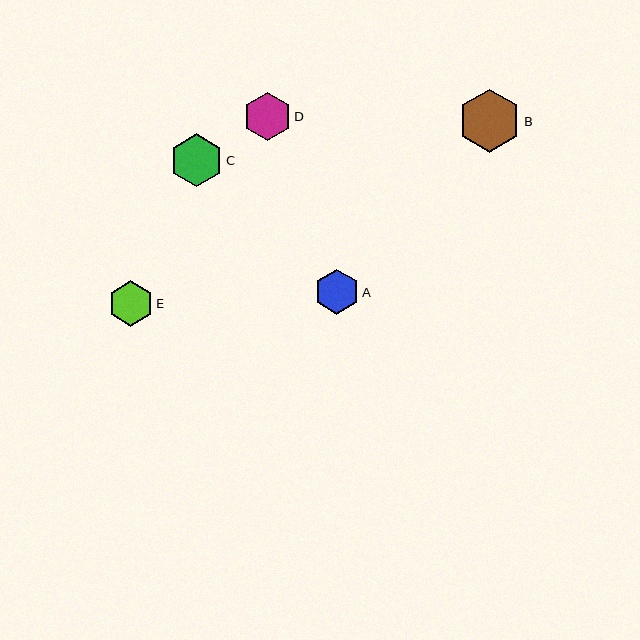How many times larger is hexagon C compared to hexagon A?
Hexagon C is approximately 1.2 times the size of hexagon A.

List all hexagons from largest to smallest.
From largest to smallest: B, C, D, E, A.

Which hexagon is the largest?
Hexagon B is the largest with a size of approximately 63 pixels.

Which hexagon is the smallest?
Hexagon A is the smallest with a size of approximately 45 pixels.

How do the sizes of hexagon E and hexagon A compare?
Hexagon E and hexagon A are approximately the same size.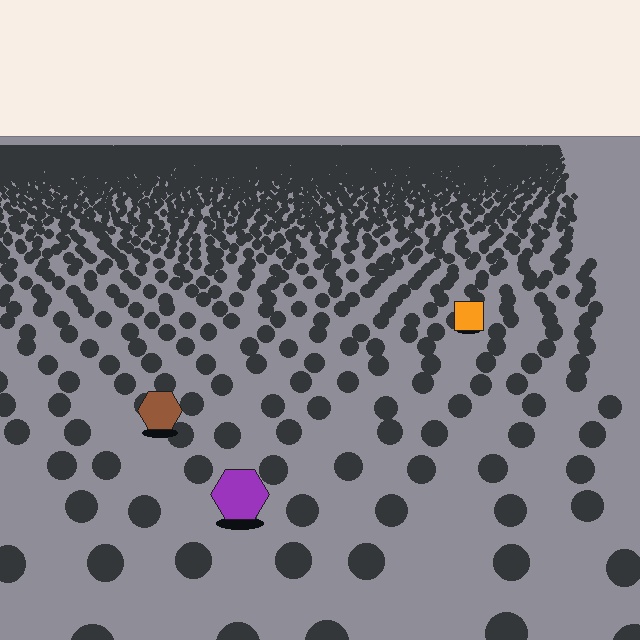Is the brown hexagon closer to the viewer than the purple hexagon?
No. The purple hexagon is closer — you can tell from the texture gradient: the ground texture is coarser near it.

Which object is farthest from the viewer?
The orange square is farthest from the viewer. It appears smaller and the ground texture around it is denser.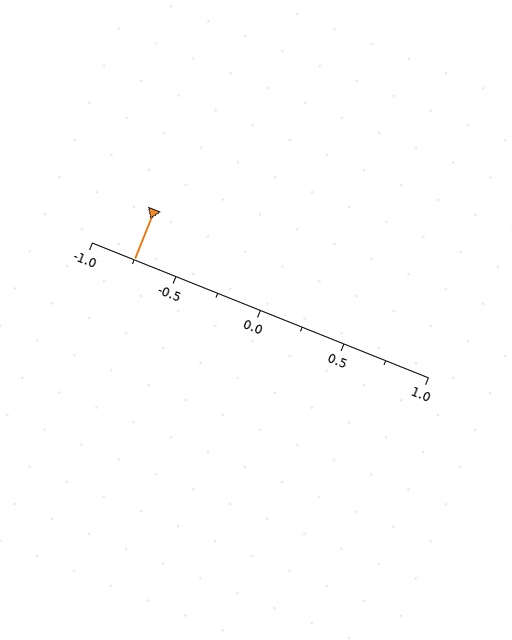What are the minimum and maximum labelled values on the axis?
The axis runs from -1.0 to 1.0.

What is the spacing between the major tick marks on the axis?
The major ticks are spaced 0.5 apart.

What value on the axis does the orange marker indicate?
The marker indicates approximately -0.75.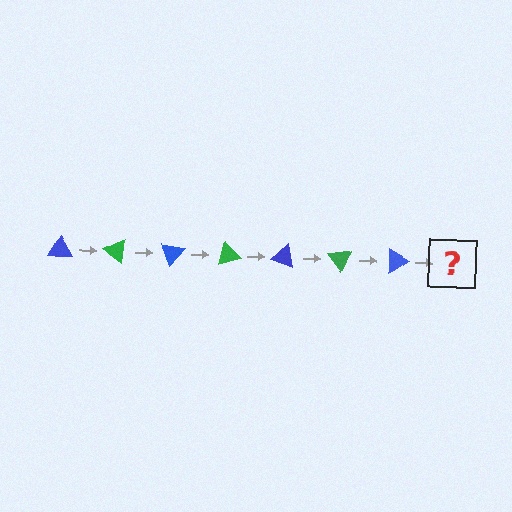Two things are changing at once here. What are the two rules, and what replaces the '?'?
The two rules are that it rotates 35 degrees each step and the color cycles through blue and green. The '?' should be a green triangle, rotated 245 degrees from the start.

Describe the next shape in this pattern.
It should be a green triangle, rotated 245 degrees from the start.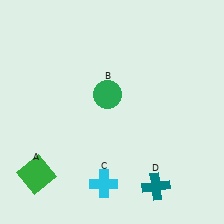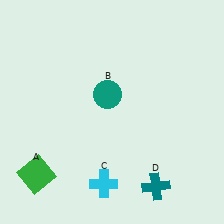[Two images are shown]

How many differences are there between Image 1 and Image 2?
There is 1 difference between the two images.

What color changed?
The circle (B) changed from green in Image 1 to teal in Image 2.